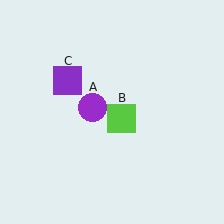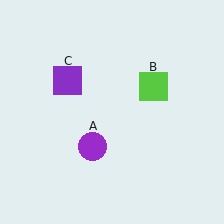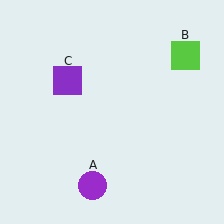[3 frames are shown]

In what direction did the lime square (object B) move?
The lime square (object B) moved up and to the right.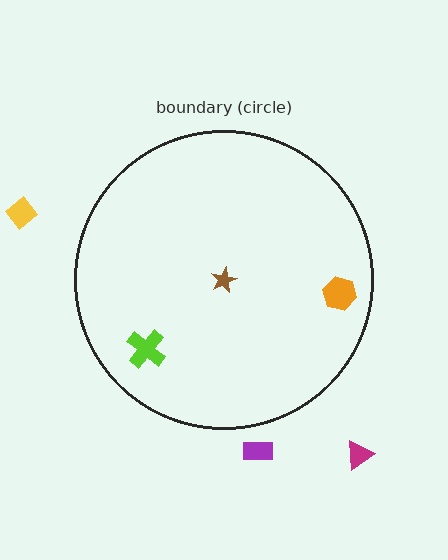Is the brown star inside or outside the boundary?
Inside.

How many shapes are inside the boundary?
3 inside, 3 outside.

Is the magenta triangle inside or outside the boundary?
Outside.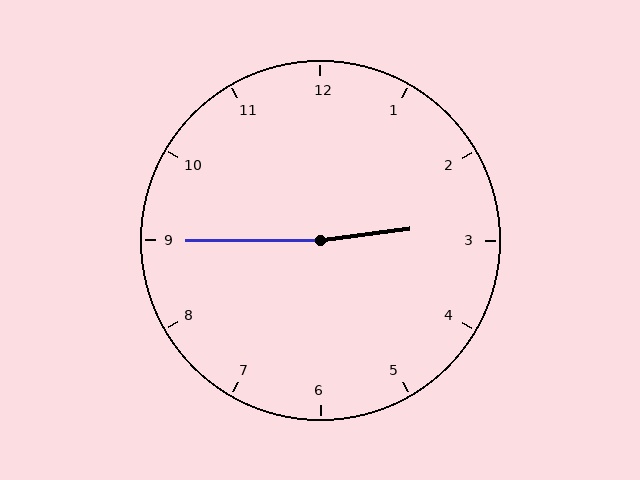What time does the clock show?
2:45.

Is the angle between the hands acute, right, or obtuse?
It is obtuse.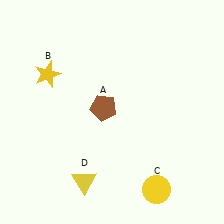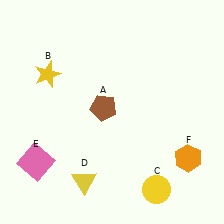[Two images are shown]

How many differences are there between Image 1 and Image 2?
There are 2 differences between the two images.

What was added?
A pink square (E), an orange hexagon (F) were added in Image 2.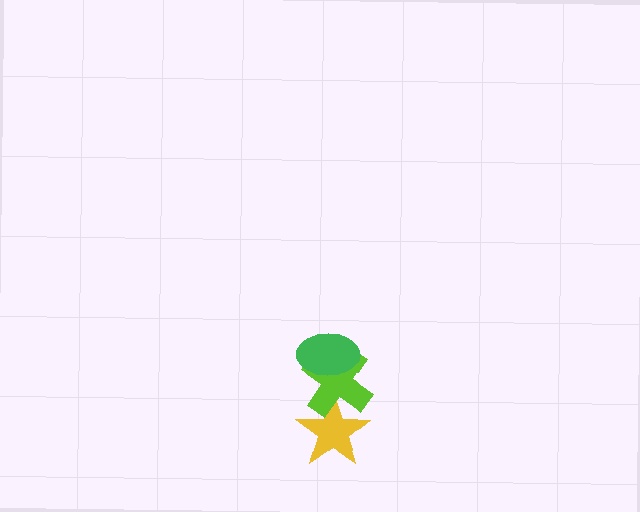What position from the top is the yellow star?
The yellow star is 3rd from the top.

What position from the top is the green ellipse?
The green ellipse is 1st from the top.